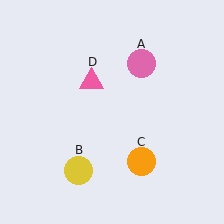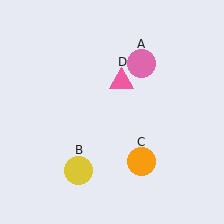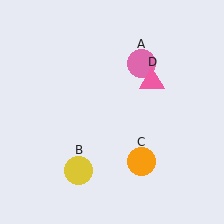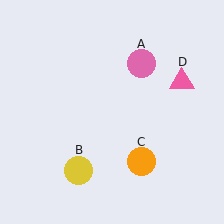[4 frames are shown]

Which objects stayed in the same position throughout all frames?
Pink circle (object A) and yellow circle (object B) and orange circle (object C) remained stationary.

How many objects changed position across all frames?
1 object changed position: pink triangle (object D).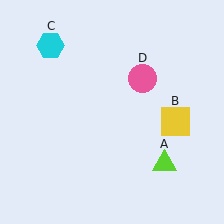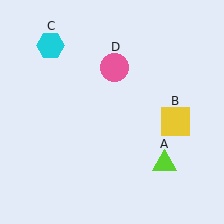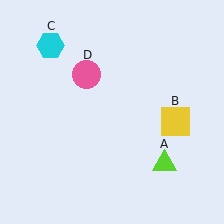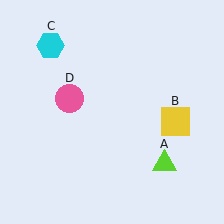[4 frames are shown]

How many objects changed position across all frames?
1 object changed position: pink circle (object D).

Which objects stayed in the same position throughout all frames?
Lime triangle (object A) and yellow square (object B) and cyan hexagon (object C) remained stationary.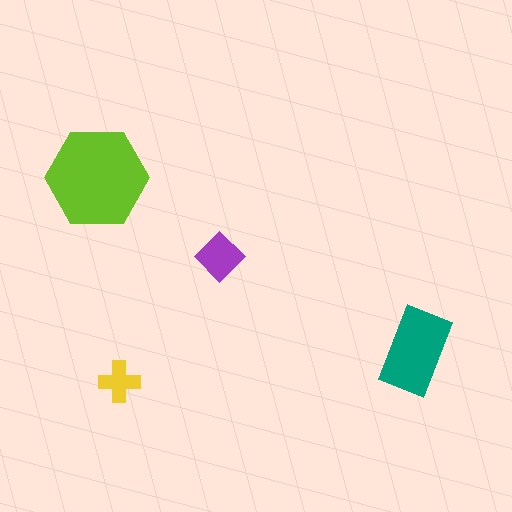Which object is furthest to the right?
The teal rectangle is rightmost.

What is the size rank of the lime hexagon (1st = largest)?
1st.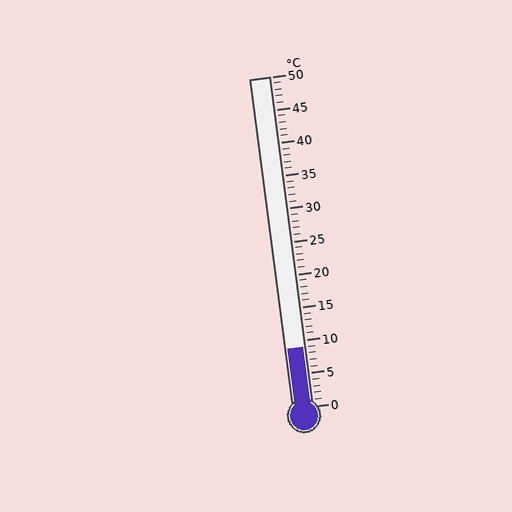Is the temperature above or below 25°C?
The temperature is below 25°C.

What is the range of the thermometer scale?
The thermometer scale ranges from 0°C to 50°C.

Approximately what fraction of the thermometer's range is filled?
The thermometer is filled to approximately 20% of its range.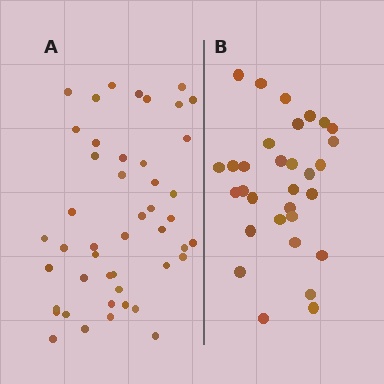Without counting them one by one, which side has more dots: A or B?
Region A (the left region) has more dots.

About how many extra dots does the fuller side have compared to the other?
Region A has approximately 15 more dots than region B.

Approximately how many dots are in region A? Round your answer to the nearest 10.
About 50 dots. (The exact count is 46, which rounds to 50.)